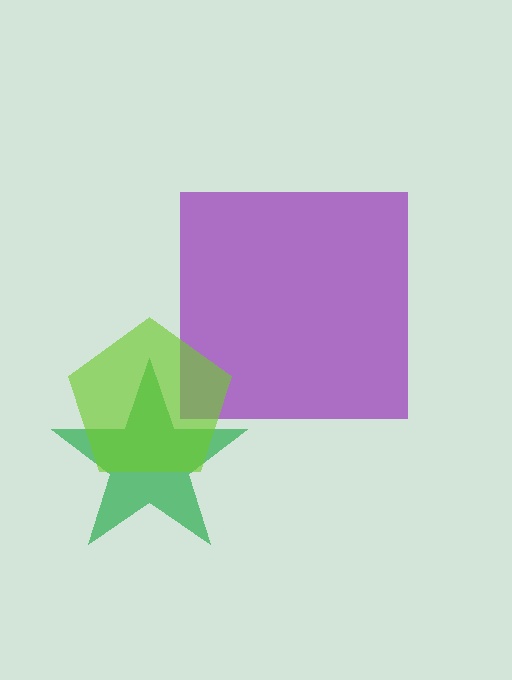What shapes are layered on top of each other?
The layered shapes are: a purple square, a green star, a lime pentagon.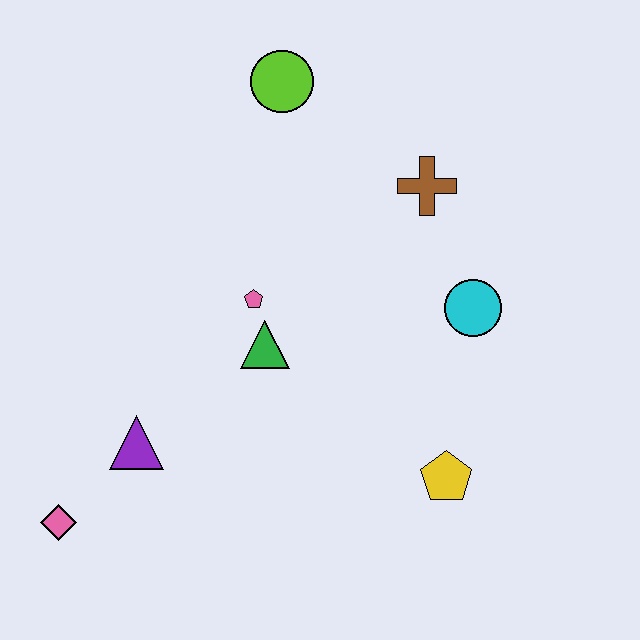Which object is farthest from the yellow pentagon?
The lime circle is farthest from the yellow pentagon.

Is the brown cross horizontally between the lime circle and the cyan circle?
Yes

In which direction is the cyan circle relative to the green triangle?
The cyan circle is to the right of the green triangle.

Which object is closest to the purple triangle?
The pink diamond is closest to the purple triangle.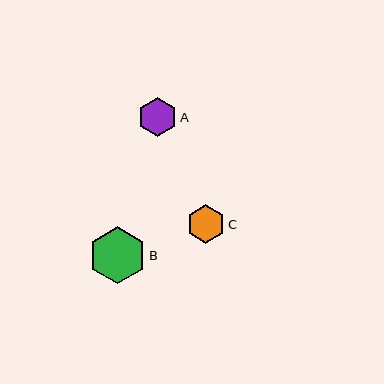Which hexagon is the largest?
Hexagon B is the largest with a size of approximately 57 pixels.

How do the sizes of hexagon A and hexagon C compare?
Hexagon A and hexagon C are approximately the same size.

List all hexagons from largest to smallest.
From largest to smallest: B, A, C.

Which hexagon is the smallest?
Hexagon C is the smallest with a size of approximately 39 pixels.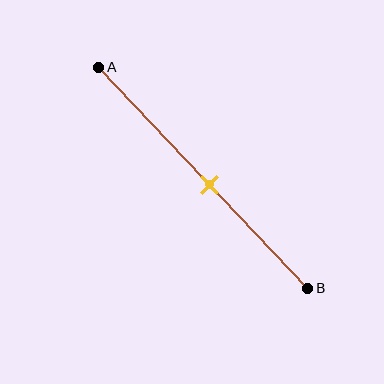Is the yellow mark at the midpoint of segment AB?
No, the mark is at about 55% from A, not at the 50% midpoint.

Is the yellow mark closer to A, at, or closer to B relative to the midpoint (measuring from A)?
The yellow mark is closer to point B than the midpoint of segment AB.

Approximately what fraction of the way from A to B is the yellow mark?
The yellow mark is approximately 55% of the way from A to B.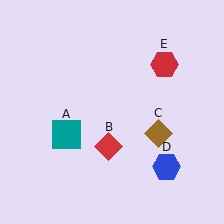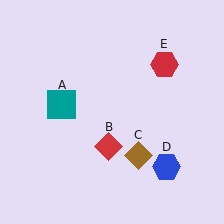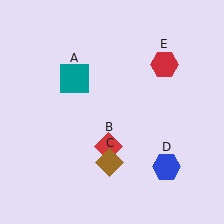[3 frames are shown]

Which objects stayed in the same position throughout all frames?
Red diamond (object B) and blue hexagon (object D) and red hexagon (object E) remained stationary.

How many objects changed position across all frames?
2 objects changed position: teal square (object A), brown diamond (object C).